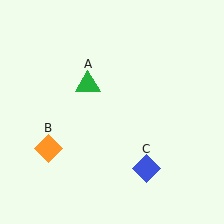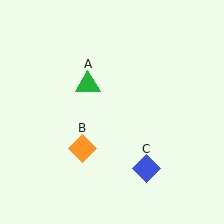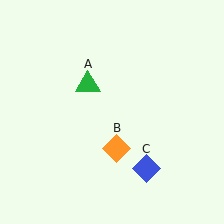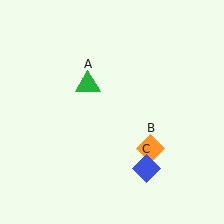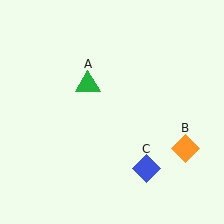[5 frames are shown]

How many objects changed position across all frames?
1 object changed position: orange diamond (object B).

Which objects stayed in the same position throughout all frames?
Green triangle (object A) and blue diamond (object C) remained stationary.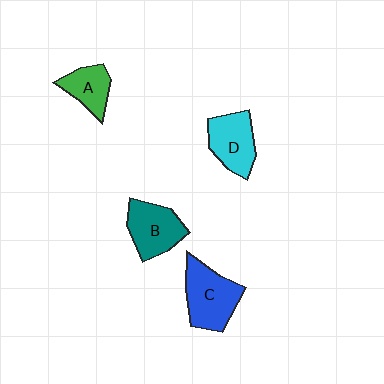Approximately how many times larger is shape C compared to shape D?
Approximately 1.2 times.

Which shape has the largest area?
Shape C (blue).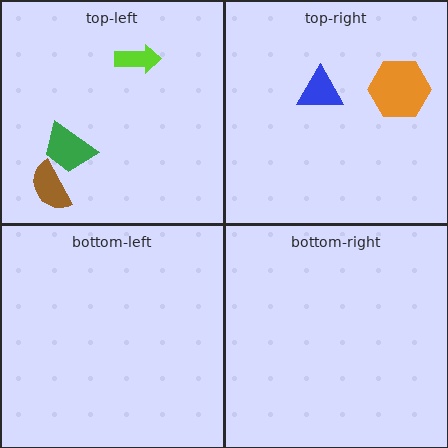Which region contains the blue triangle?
The top-right region.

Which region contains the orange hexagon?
The top-right region.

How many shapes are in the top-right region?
2.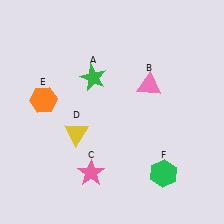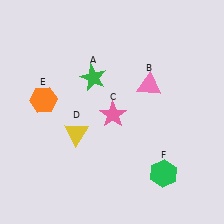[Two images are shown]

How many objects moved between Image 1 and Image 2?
1 object moved between the two images.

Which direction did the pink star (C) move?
The pink star (C) moved up.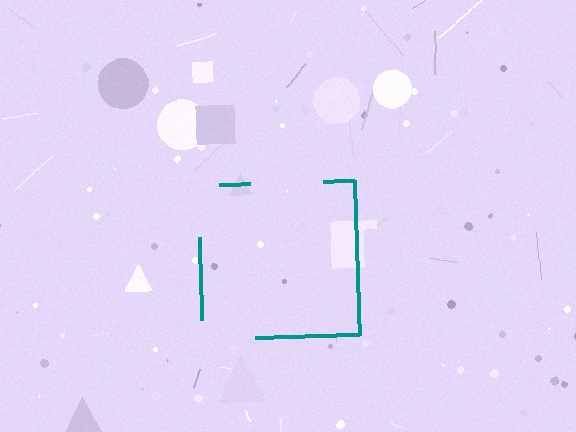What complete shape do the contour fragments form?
The contour fragments form a square.